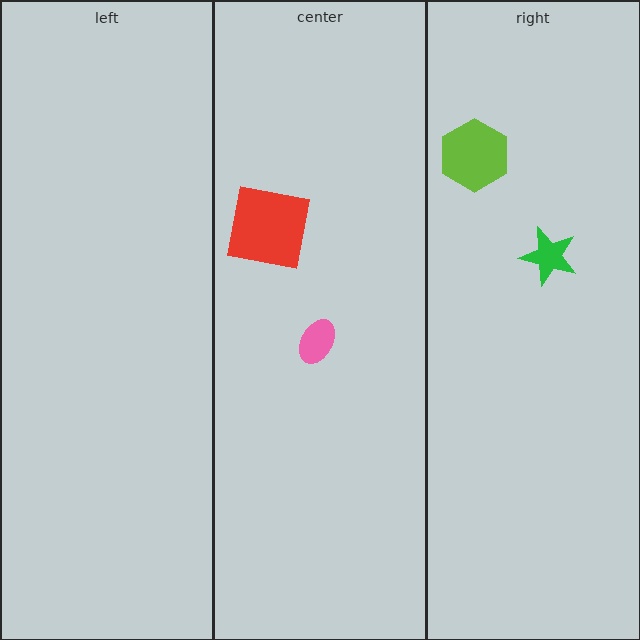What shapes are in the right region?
The green star, the lime hexagon.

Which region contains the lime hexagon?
The right region.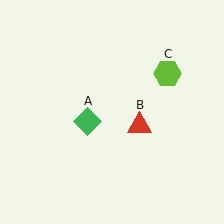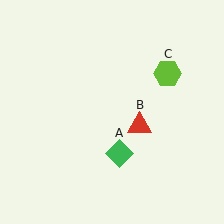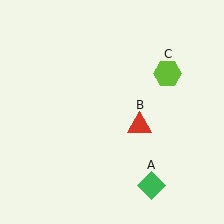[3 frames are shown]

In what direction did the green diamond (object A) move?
The green diamond (object A) moved down and to the right.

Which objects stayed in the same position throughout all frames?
Red triangle (object B) and lime hexagon (object C) remained stationary.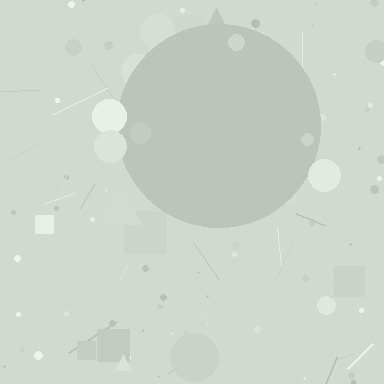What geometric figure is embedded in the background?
A circle is embedded in the background.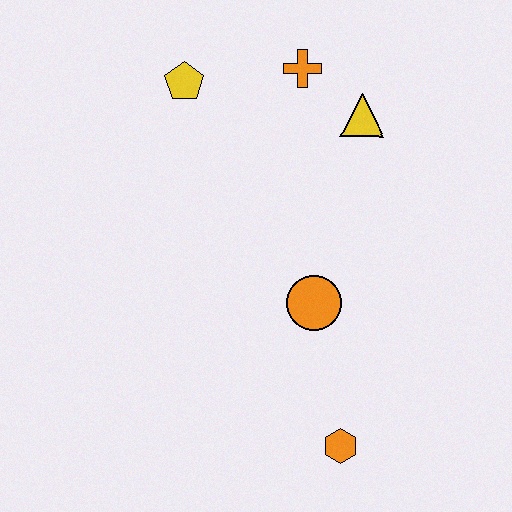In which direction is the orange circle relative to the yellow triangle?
The orange circle is below the yellow triangle.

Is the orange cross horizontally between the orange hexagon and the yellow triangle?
No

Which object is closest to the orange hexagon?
The orange circle is closest to the orange hexagon.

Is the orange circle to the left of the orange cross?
No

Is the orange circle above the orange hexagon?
Yes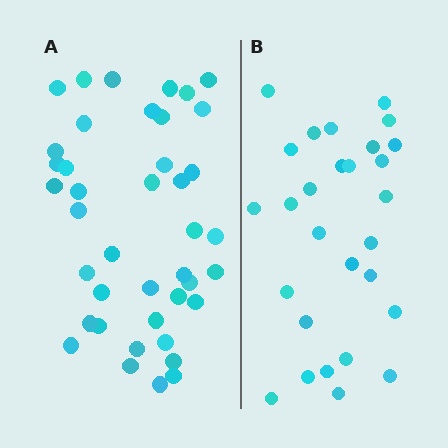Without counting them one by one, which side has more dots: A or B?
Region A (the left region) has more dots.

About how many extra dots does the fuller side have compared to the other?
Region A has approximately 15 more dots than region B.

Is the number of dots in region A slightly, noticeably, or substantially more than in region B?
Region A has substantially more. The ratio is roughly 1.5 to 1.